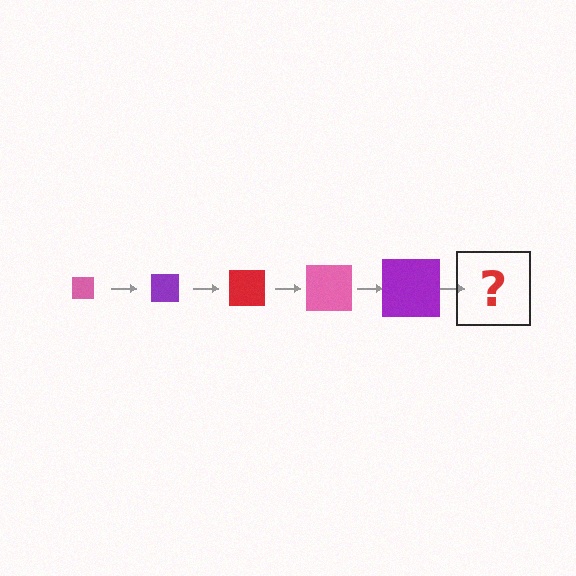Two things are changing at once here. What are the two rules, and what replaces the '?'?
The two rules are that the square grows larger each step and the color cycles through pink, purple, and red. The '?' should be a red square, larger than the previous one.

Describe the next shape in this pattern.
It should be a red square, larger than the previous one.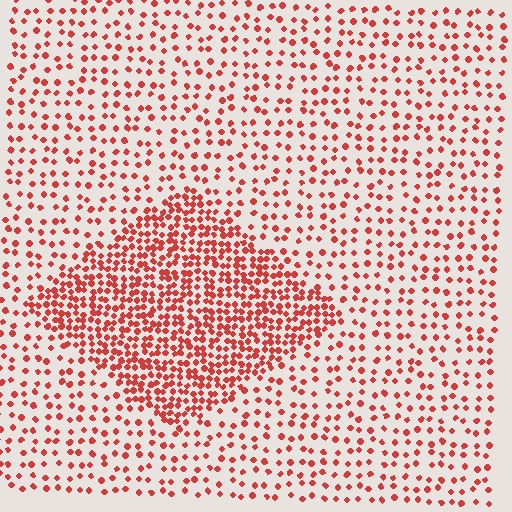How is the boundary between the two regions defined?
The boundary is defined by a change in element density (approximately 2.4x ratio). All elements are the same color, size, and shape.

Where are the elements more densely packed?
The elements are more densely packed inside the diamond boundary.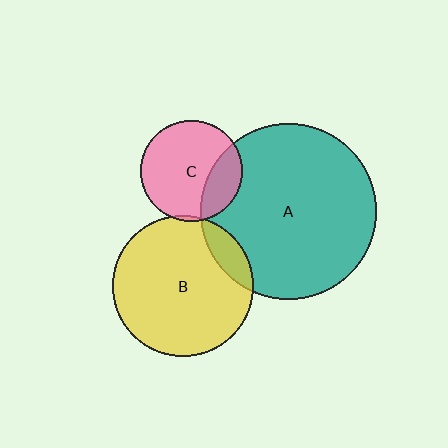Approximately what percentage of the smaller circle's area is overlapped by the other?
Approximately 25%.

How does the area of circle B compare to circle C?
Approximately 1.9 times.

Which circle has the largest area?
Circle A (teal).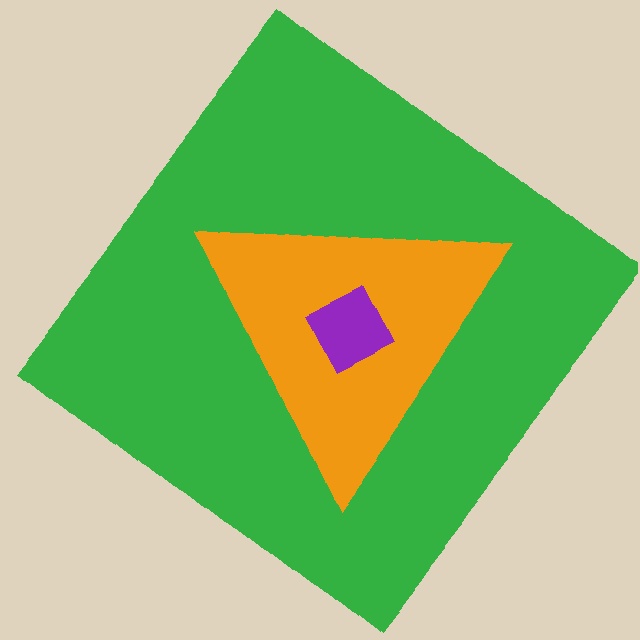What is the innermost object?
The purple diamond.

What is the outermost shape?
The green diamond.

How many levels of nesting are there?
3.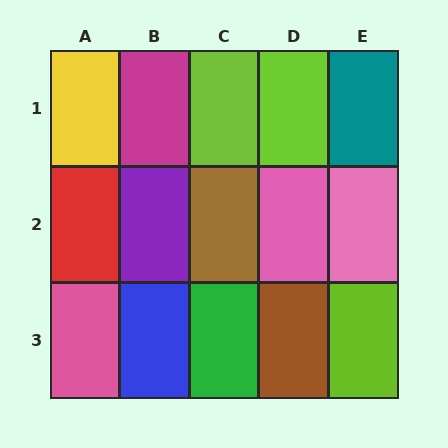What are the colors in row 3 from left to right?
Pink, blue, green, brown, lime.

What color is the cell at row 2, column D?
Pink.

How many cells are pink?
3 cells are pink.